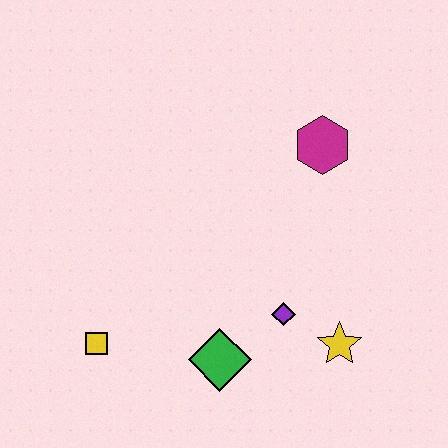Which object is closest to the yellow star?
The purple diamond is closest to the yellow star.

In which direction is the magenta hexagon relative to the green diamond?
The magenta hexagon is above the green diamond.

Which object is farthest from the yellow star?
The yellow square is farthest from the yellow star.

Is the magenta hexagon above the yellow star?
Yes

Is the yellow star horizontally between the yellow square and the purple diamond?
No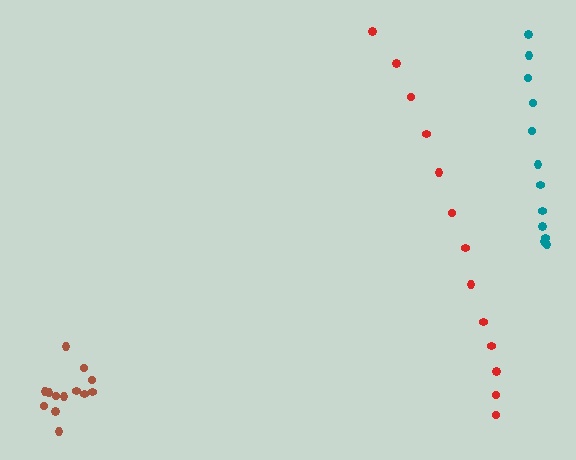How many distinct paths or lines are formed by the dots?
There are 3 distinct paths.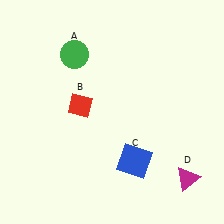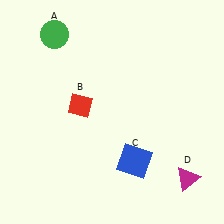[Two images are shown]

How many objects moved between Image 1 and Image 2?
1 object moved between the two images.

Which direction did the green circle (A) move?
The green circle (A) moved up.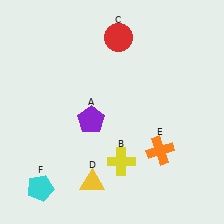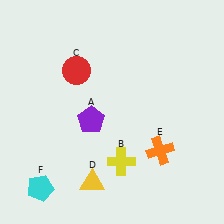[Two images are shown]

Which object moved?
The red circle (C) moved left.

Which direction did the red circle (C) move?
The red circle (C) moved left.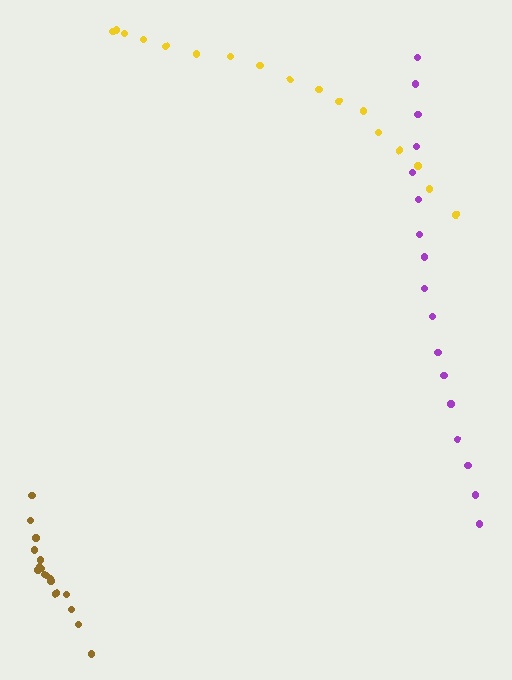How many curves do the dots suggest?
There are 3 distinct paths.